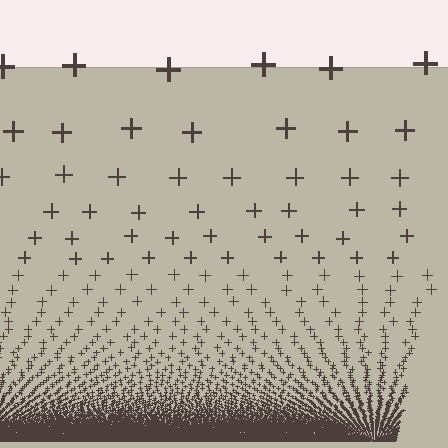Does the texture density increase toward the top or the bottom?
Density increases toward the bottom.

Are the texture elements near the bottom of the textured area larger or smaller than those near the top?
Smaller. The gradient is inverted — elements near the bottom are smaller and denser.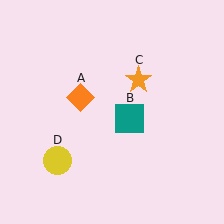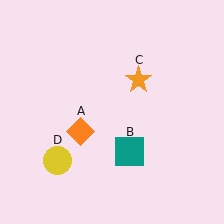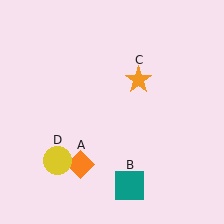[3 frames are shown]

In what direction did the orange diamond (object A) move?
The orange diamond (object A) moved down.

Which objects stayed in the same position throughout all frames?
Orange star (object C) and yellow circle (object D) remained stationary.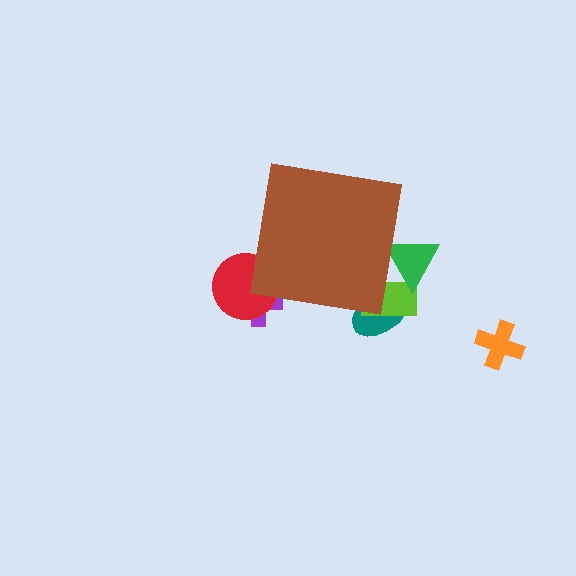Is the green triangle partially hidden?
Yes, the green triangle is partially hidden behind the brown square.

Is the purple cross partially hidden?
Yes, the purple cross is partially hidden behind the brown square.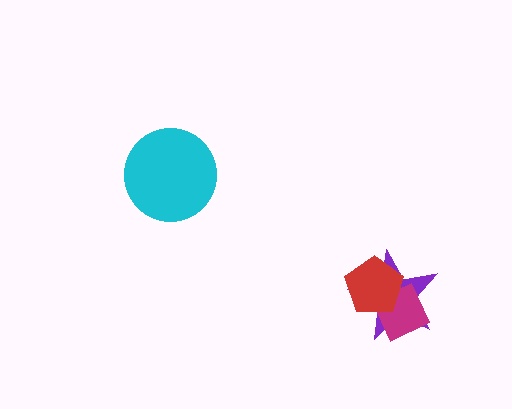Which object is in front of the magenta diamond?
The red pentagon is in front of the magenta diamond.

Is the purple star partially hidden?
Yes, it is partially covered by another shape.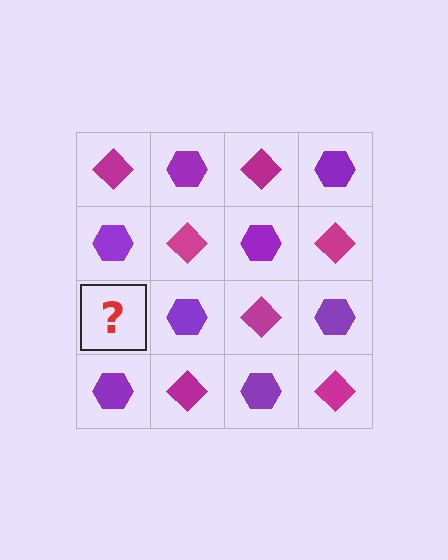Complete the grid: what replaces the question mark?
The question mark should be replaced with a magenta diamond.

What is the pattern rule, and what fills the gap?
The rule is that it alternates magenta diamond and purple hexagon in a checkerboard pattern. The gap should be filled with a magenta diamond.